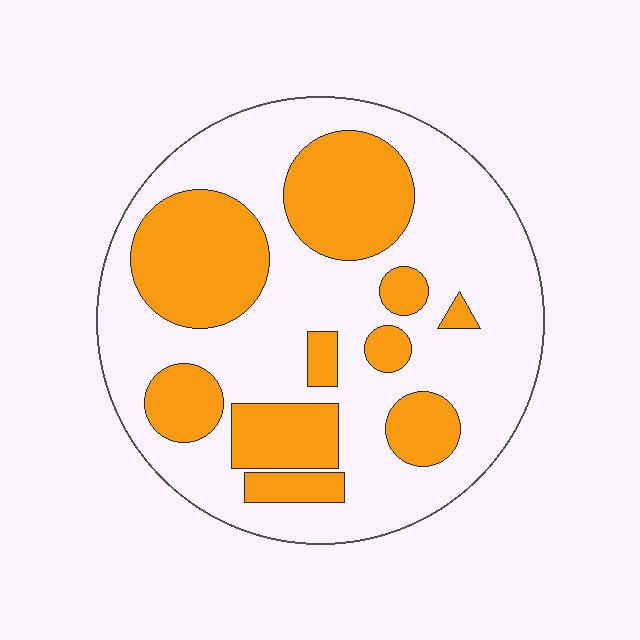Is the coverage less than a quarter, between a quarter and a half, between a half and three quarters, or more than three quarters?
Between a quarter and a half.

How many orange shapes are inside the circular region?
10.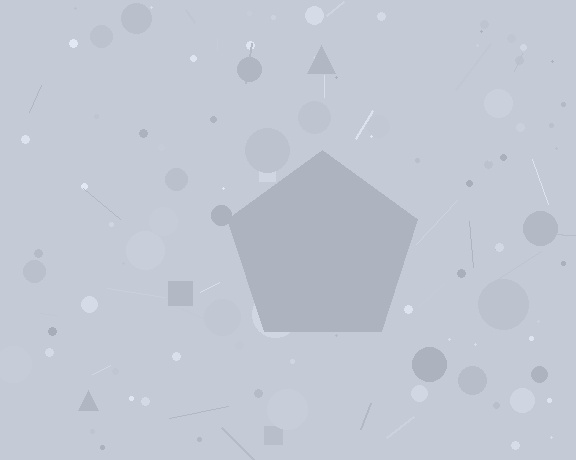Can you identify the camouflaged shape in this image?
The camouflaged shape is a pentagon.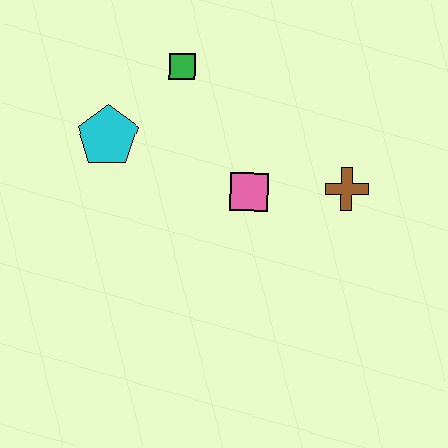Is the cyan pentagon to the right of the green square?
No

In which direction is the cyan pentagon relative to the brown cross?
The cyan pentagon is to the left of the brown cross.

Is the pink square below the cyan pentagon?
Yes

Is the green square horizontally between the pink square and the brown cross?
No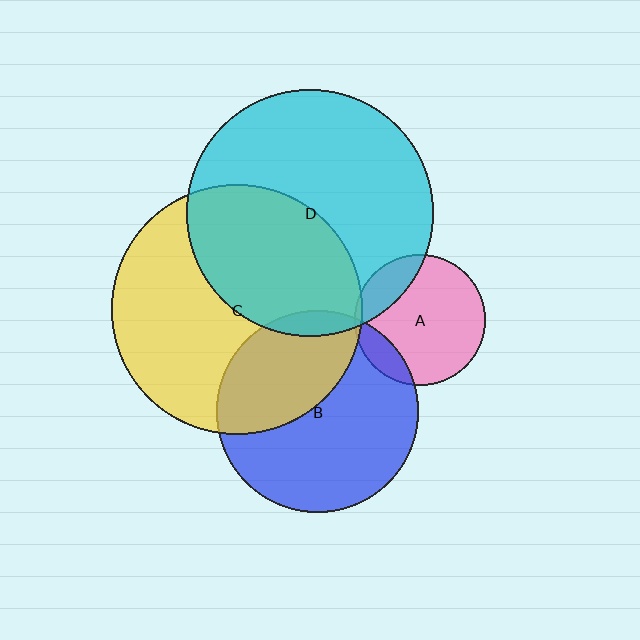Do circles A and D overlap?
Yes.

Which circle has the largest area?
Circle C (yellow).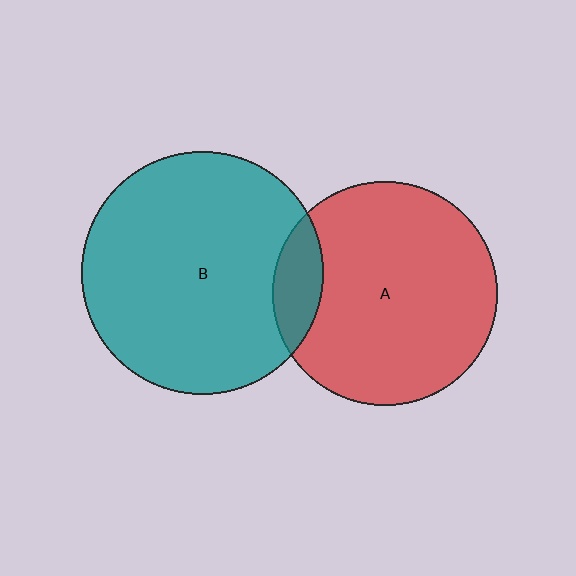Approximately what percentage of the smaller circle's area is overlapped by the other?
Approximately 10%.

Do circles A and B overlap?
Yes.